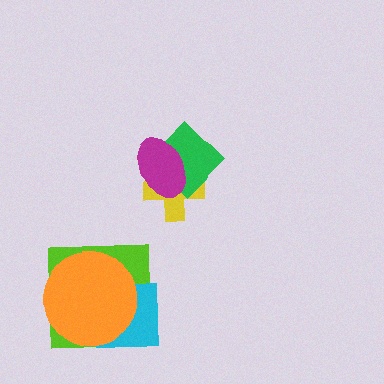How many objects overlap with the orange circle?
2 objects overlap with the orange circle.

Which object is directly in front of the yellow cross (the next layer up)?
The green diamond is directly in front of the yellow cross.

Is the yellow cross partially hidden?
Yes, it is partially covered by another shape.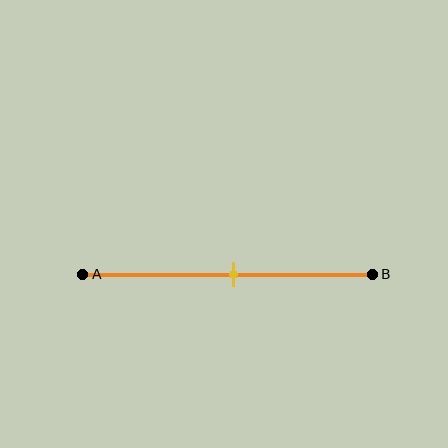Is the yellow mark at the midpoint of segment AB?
Yes, the mark is approximately at the midpoint.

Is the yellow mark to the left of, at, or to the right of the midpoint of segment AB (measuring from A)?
The yellow mark is approximately at the midpoint of segment AB.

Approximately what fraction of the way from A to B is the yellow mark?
The yellow mark is approximately 50% of the way from A to B.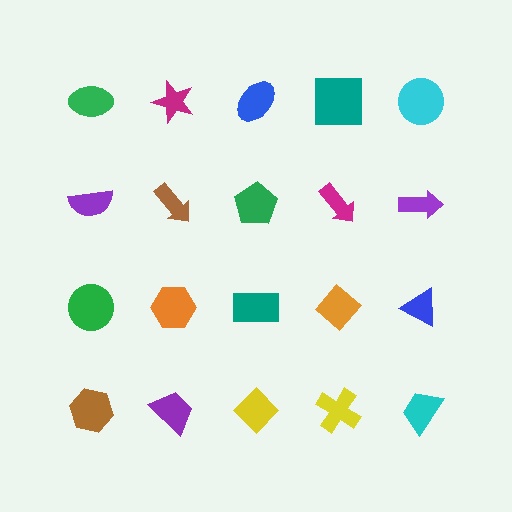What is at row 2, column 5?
A purple arrow.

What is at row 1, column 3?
A blue ellipse.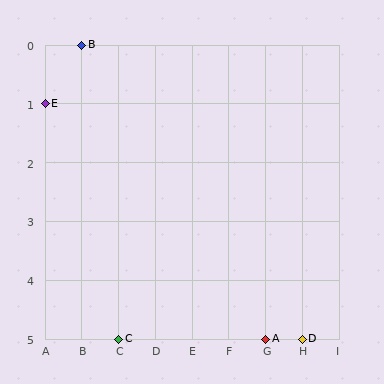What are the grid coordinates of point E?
Point E is at grid coordinates (A, 1).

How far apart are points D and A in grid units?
Points D and A are 1 column apart.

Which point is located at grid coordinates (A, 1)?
Point E is at (A, 1).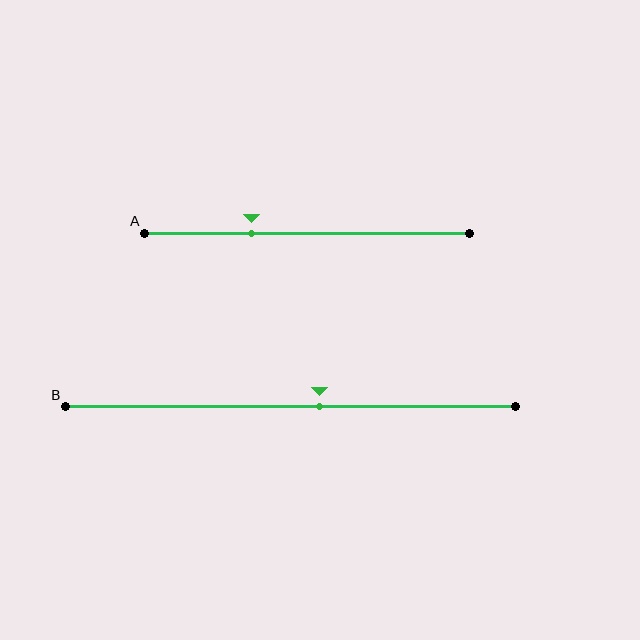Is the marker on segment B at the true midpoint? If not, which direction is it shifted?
No, the marker on segment B is shifted to the right by about 7% of the segment length.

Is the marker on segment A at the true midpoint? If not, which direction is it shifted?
No, the marker on segment A is shifted to the left by about 17% of the segment length.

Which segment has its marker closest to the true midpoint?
Segment B has its marker closest to the true midpoint.